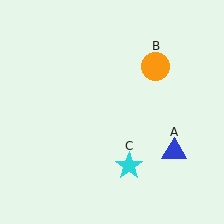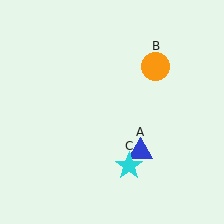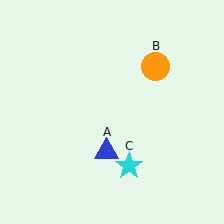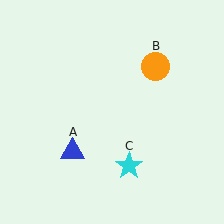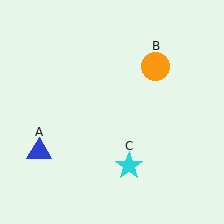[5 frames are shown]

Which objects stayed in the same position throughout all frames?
Orange circle (object B) and cyan star (object C) remained stationary.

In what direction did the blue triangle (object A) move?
The blue triangle (object A) moved left.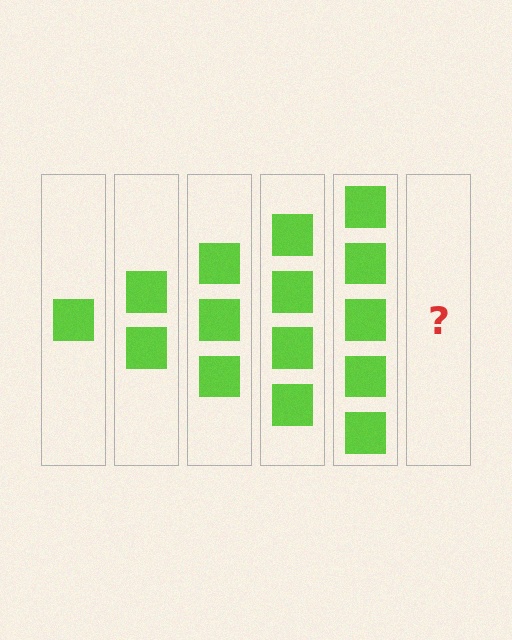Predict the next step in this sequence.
The next step is 6 squares.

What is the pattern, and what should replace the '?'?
The pattern is that each step adds one more square. The '?' should be 6 squares.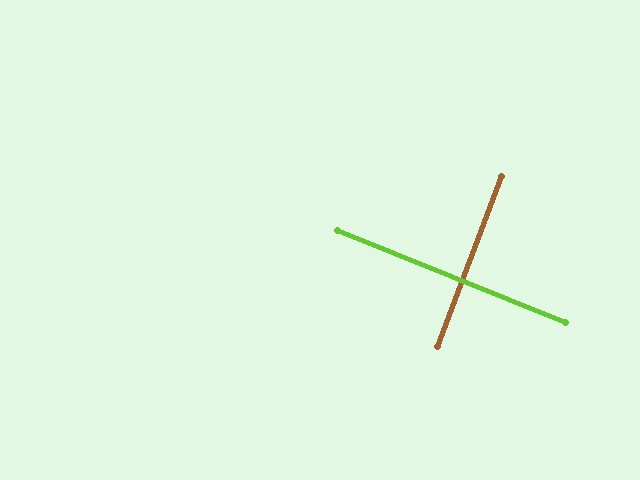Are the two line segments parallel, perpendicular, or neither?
Perpendicular — they meet at approximately 89°.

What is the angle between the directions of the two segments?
Approximately 89 degrees.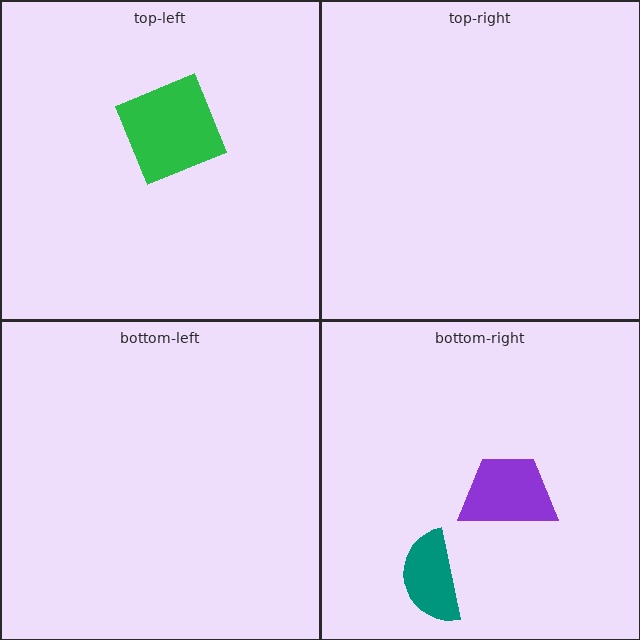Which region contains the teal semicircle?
The bottom-right region.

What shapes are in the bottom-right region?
The teal semicircle, the purple trapezoid.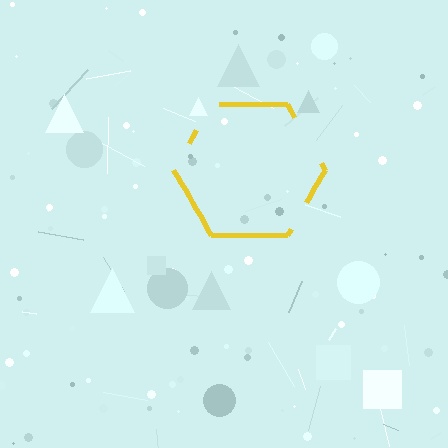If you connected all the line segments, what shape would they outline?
They would outline a hexagon.